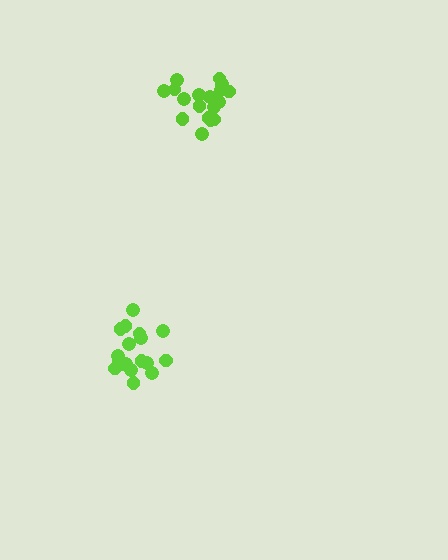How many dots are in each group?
Group 1: 19 dots, Group 2: 18 dots (37 total).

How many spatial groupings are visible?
There are 2 spatial groupings.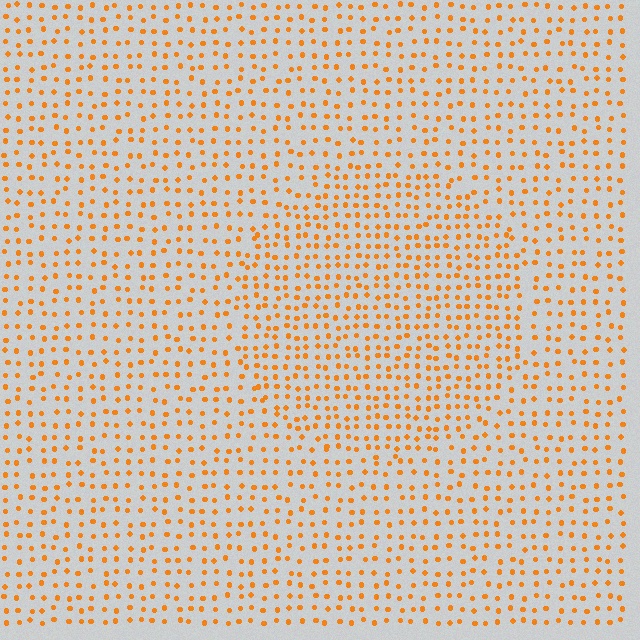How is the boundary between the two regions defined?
The boundary is defined by a change in element density (approximately 1.5x ratio). All elements are the same color, size, and shape.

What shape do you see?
I see a circle.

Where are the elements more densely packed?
The elements are more densely packed inside the circle boundary.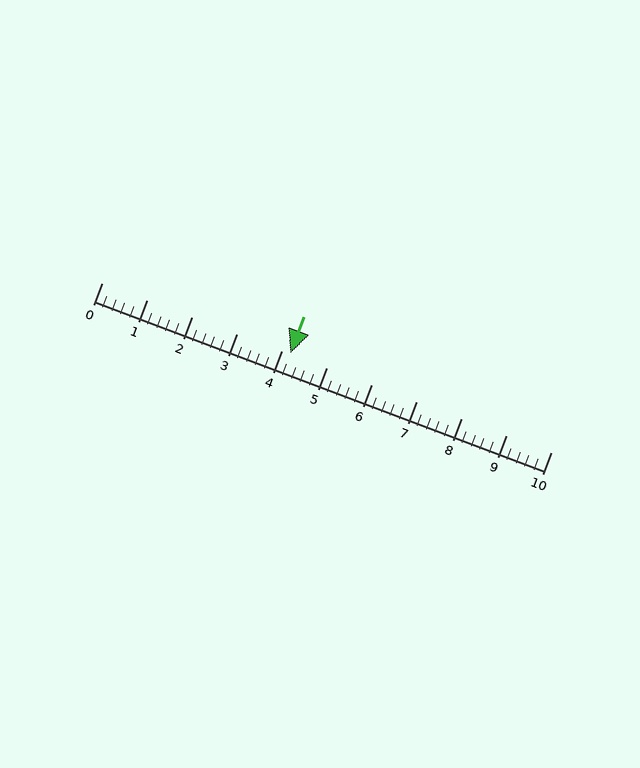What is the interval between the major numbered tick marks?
The major tick marks are spaced 1 units apart.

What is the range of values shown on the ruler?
The ruler shows values from 0 to 10.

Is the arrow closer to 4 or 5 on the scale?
The arrow is closer to 4.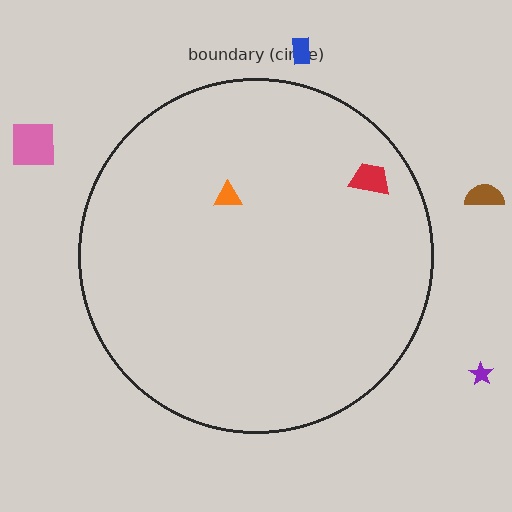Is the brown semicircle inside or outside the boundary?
Outside.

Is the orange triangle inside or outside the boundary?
Inside.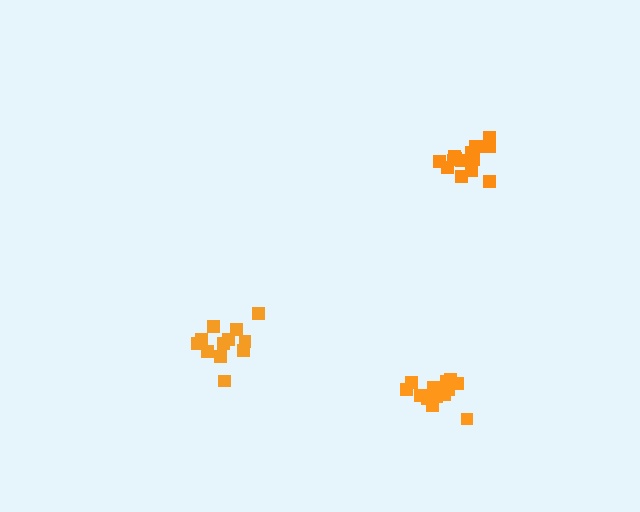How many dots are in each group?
Group 1: 12 dots, Group 2: 16 dots, Group 3: 15 dots (43 total).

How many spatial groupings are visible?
There are 3 spatial groupings.